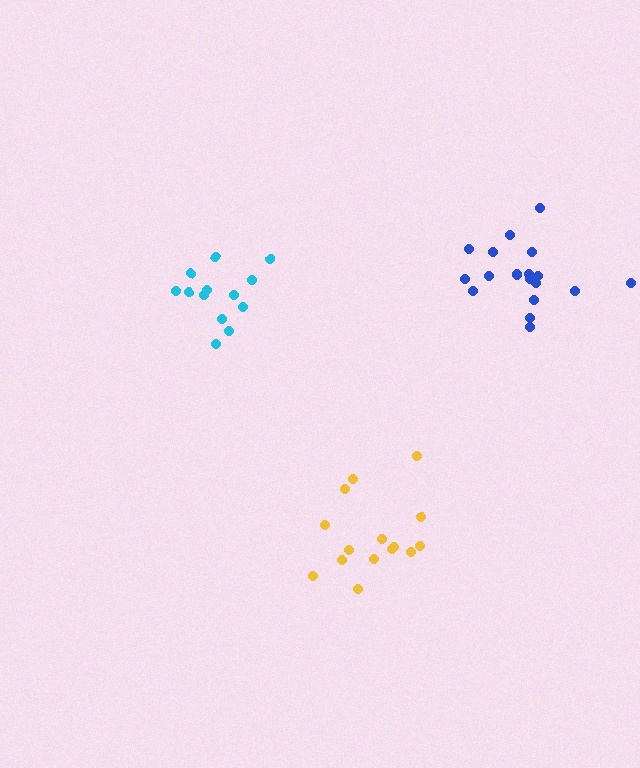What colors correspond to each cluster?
The clusters are colored: cyan, blue, yellow.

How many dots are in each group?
Group 1: 13 dots, Group 2: 18 dots, Group 3: 15 dots (46 total).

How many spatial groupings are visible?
There are 3 spatial groupings.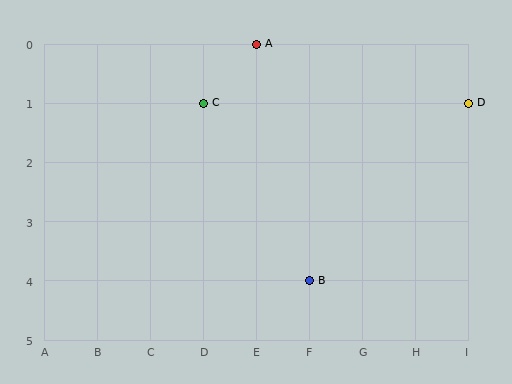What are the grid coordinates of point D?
Point D is at grid coordinates (I, 1).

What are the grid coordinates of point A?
Point A is at grid coordinates (E, 0).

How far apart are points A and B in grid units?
Points A and B are 1 column and 4 rows apart (about 4.1 grid units diagonally).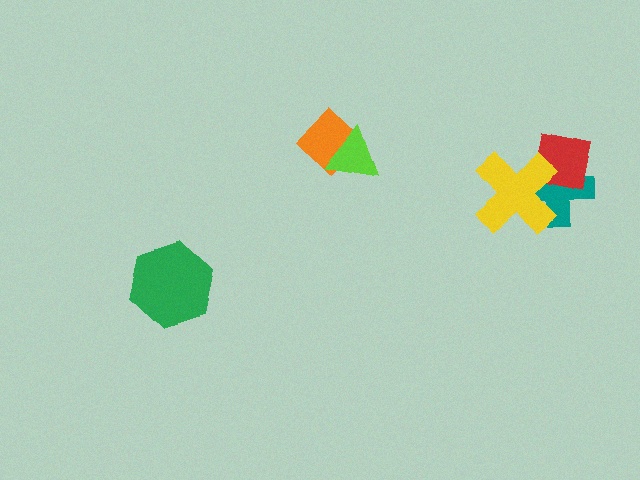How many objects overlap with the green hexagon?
0 objects overlap with the green hexagon.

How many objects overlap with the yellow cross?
2 objects overlap with the yellow cross.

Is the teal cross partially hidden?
Yes, it is partially covered by another shape.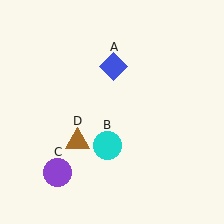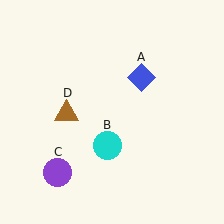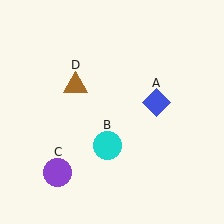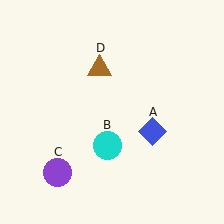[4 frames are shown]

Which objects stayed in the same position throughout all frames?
Cyan circle (object B) and purple circle (object C) remained stationary.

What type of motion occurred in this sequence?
The blue diamond (object A), brown triangle (object D) rotated clockwise around the center of the scene.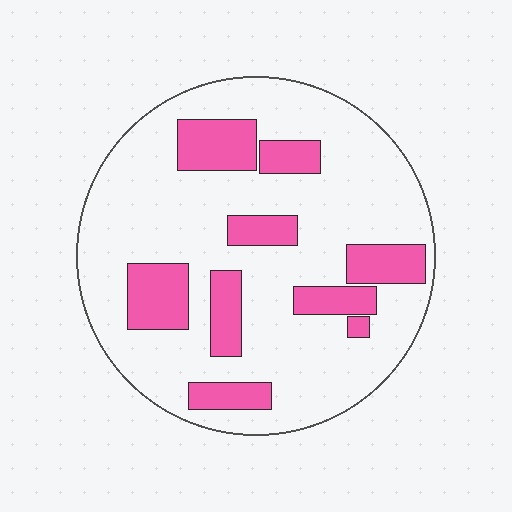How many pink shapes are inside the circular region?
9.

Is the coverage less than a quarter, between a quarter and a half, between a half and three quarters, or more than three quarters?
Less than a quarter.